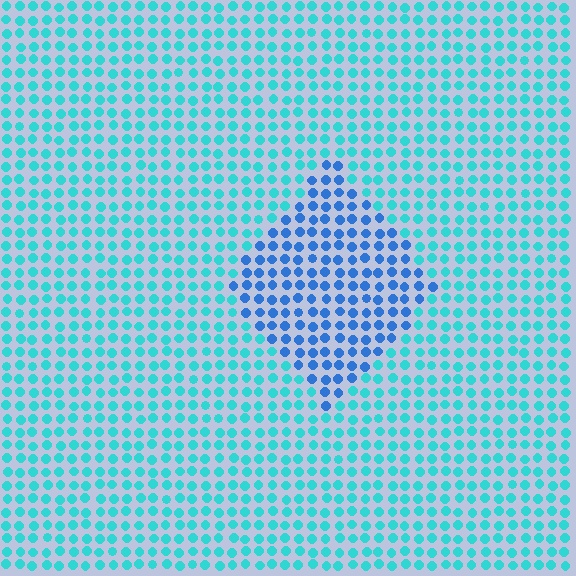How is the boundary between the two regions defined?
The boundary is defined purely by a slight shift in hue (about 36 degrees). Spacing, size, and orientation are identical on both sides.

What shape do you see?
I see a diamond.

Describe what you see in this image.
The image is filled with small cyan elements in a uniform arrangement. A diamond-shaped region is visible where the elements are tinted to a slightly different hue, forming a subtle color boundary.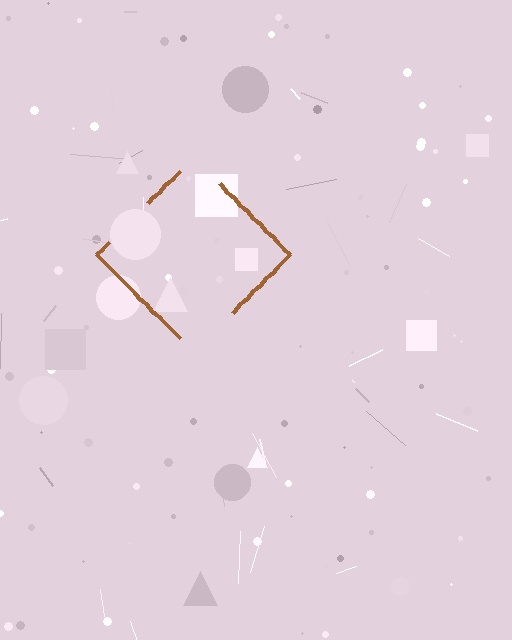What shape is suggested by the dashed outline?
The dashed outline suggests a diamond.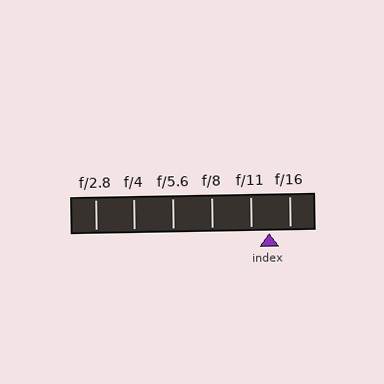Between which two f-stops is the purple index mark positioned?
The index mark is between f/11 and f/16.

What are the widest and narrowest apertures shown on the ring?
The widest aperture shown is f/2.8 and the narrowest is f/16.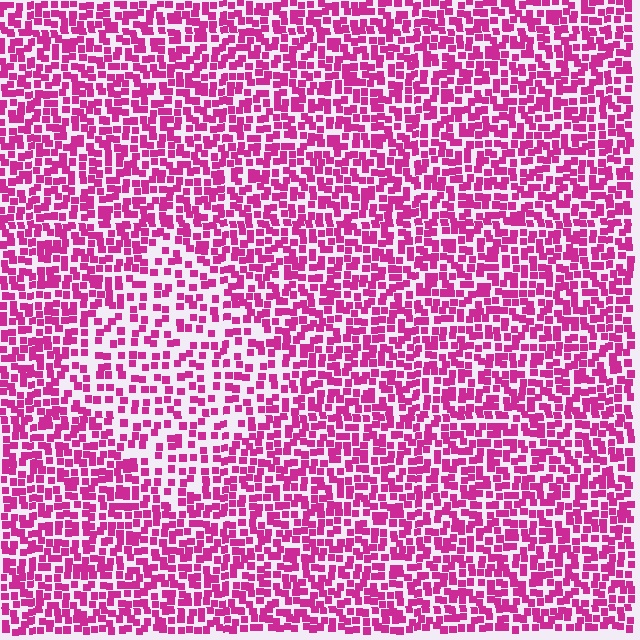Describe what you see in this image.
The image contains small magenta elements arranged at two different densities. A diamond-shaped region is visible where the elements are less densely packed than the surrounding area.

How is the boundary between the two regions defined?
The boundary is defined by a change in element density (approximately 1.7x ratio). All elements are the same color, size, and shape.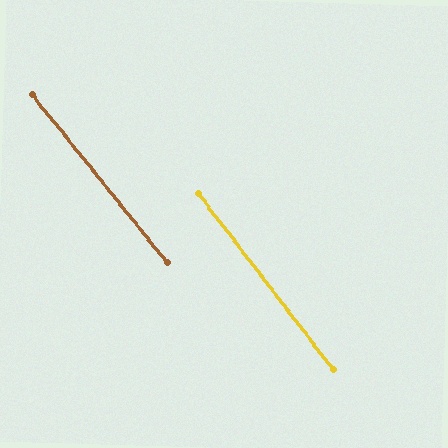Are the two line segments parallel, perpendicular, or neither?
Parallel — their directions differ by only 1.6°.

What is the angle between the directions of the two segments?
Approximately 2 degrees.